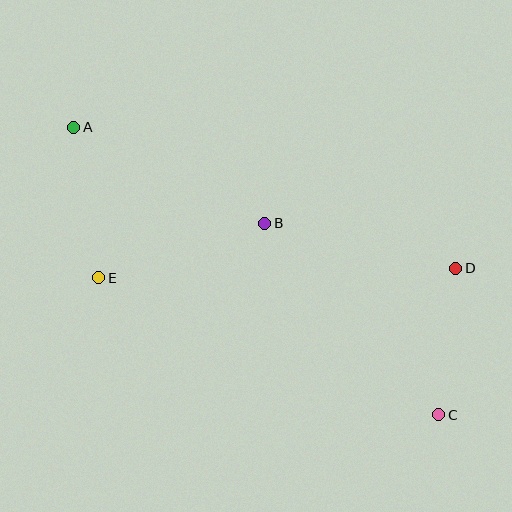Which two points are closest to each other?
Points C and D are closest to each other.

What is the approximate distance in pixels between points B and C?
The distance between B and C is approximately 259 pixels.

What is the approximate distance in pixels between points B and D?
The distance between B and D is approximately 197 pixels.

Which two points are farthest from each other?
Points A and C are farthest from each other.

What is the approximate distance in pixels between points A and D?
The distance between A and D is approximately 407 pixels.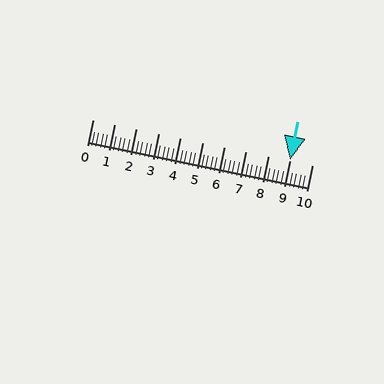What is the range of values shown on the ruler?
The ruler shows values from 0 to 10.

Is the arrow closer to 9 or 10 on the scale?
The arrow is closer to 9.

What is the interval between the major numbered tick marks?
The major tick marks are spaced 1 units apart.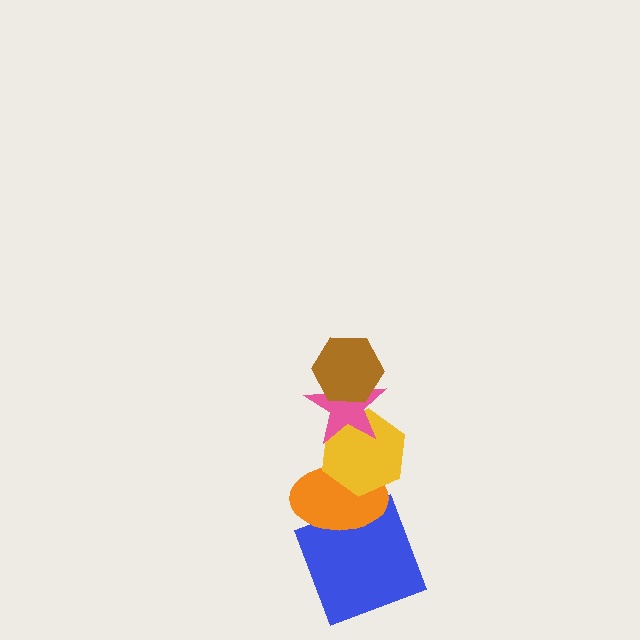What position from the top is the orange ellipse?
The orange ellipse is 4th from the top.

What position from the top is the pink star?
The pink star is 2nd from the top.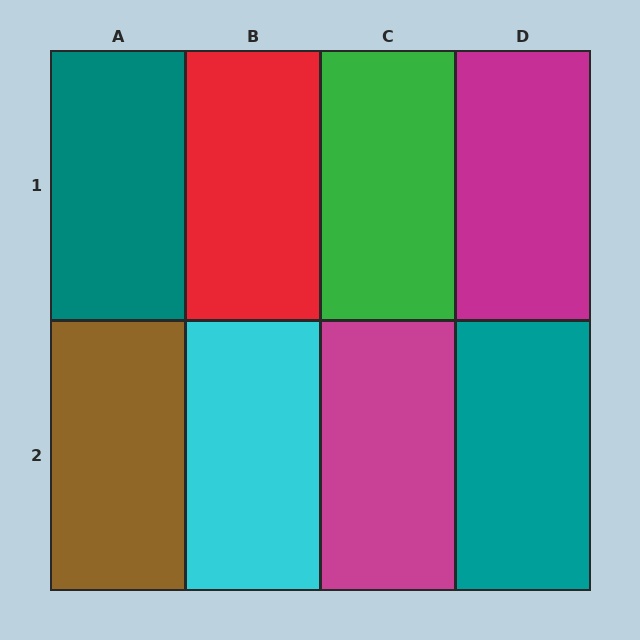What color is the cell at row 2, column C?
Magenta.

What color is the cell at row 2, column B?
Cyan.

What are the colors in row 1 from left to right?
Teal, red, green, magenta.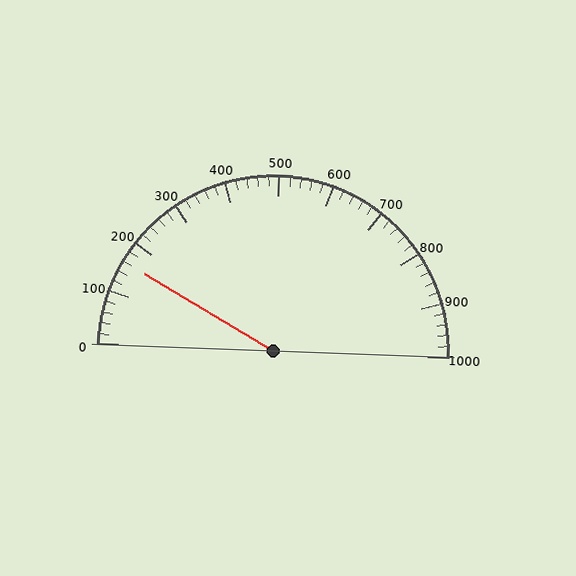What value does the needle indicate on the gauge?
The needle indicates approximately 160.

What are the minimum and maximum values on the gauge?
The gauge ranges from 0 to 1000.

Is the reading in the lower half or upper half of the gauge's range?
The reading is in the lower half of the range (0 to 1000).